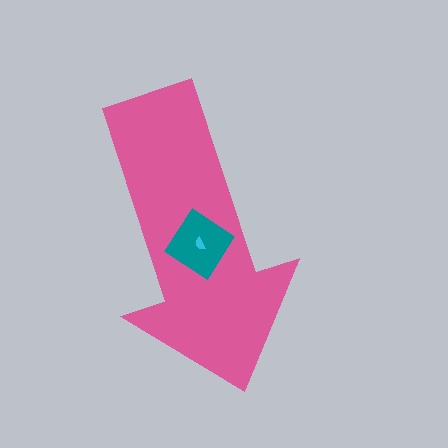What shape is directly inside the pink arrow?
The teal diamond.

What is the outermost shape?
The pink arrow.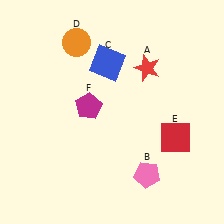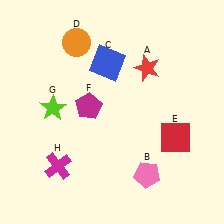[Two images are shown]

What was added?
A lime star (G), a magenta cross (H) were added in Image 2.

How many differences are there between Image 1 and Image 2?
There are 2 differences between the two images.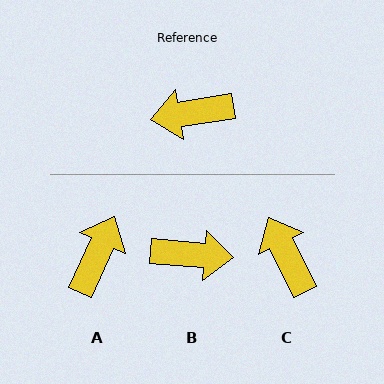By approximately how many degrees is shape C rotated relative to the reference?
Approximately 73 degrees clockwise.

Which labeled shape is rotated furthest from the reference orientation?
B, about 166 degrees away.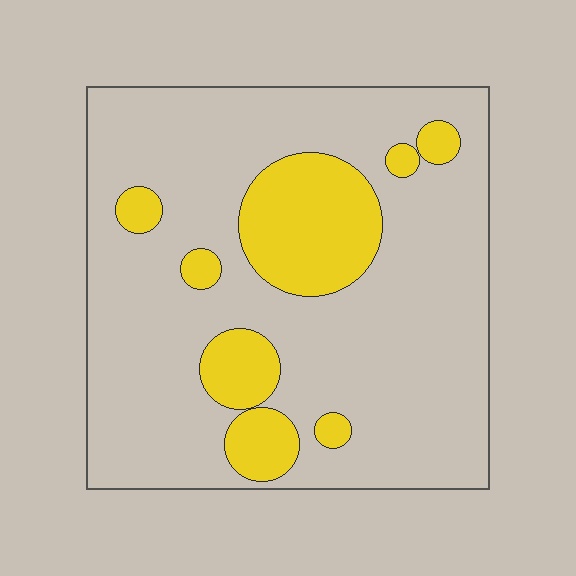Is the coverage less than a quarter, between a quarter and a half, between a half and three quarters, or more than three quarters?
Less than a quarter.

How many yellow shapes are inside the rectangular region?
8.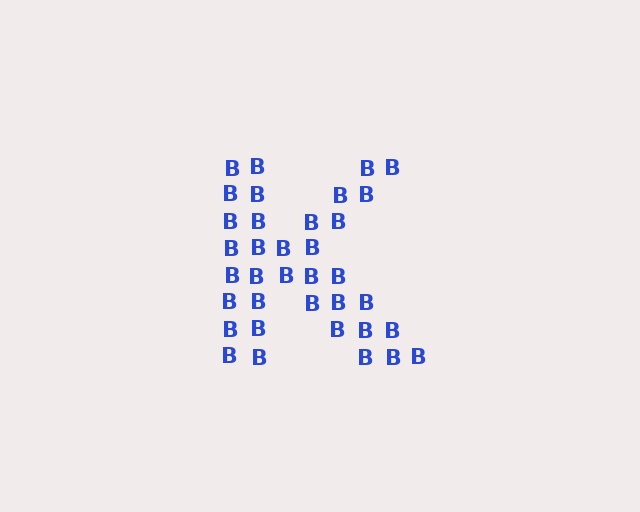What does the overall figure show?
The overall figure shows the letter K.